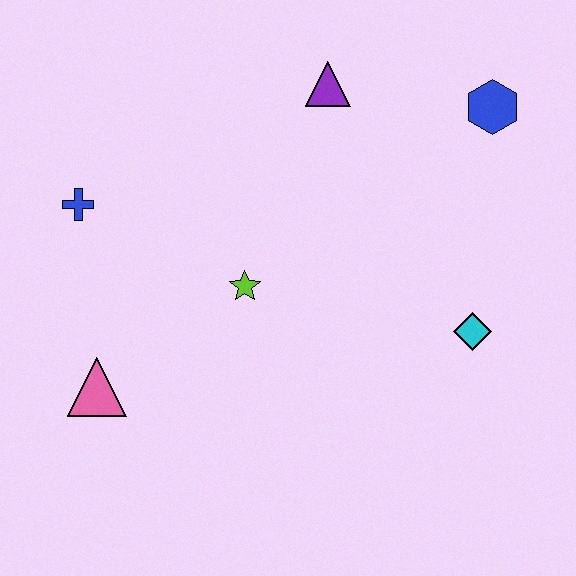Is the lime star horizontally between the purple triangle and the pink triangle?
Yes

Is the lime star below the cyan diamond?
No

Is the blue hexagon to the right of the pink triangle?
Yes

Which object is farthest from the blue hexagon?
The pink triangle is farthest from the blue hexagon.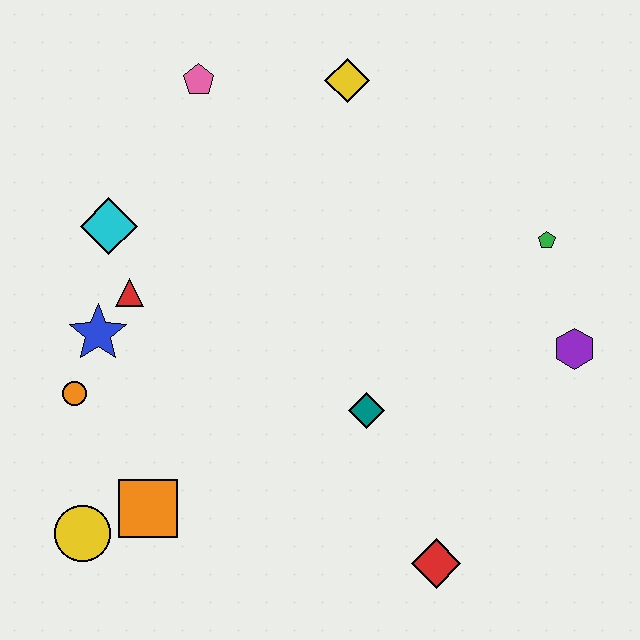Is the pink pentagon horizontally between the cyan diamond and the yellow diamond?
Yes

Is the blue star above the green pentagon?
No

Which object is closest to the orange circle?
The blue star is closest to the orange circle.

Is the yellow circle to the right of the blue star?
No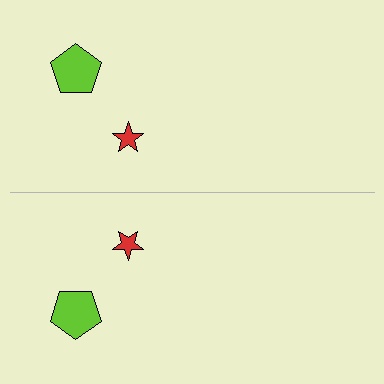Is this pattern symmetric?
Yes, this pattern has bilateral (reflection) symmetry.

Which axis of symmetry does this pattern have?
The pattern has a horizontal axis of symmetry running through the center of the image.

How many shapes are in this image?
There are 4 shapes in this image.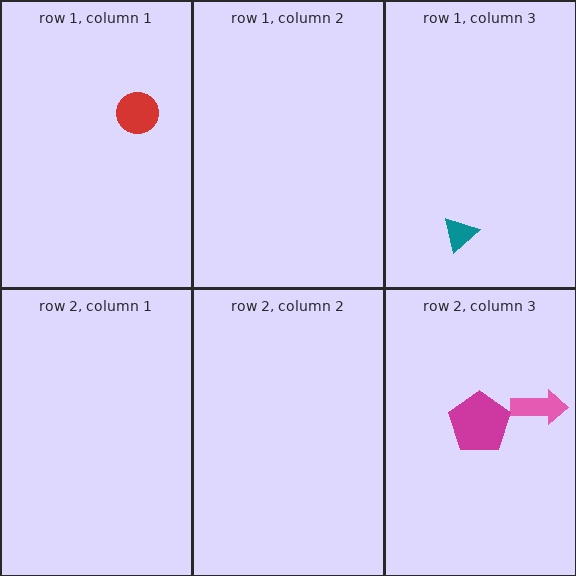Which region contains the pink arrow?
The row 2, column 3 region.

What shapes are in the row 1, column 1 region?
The red circle.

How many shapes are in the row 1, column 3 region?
1.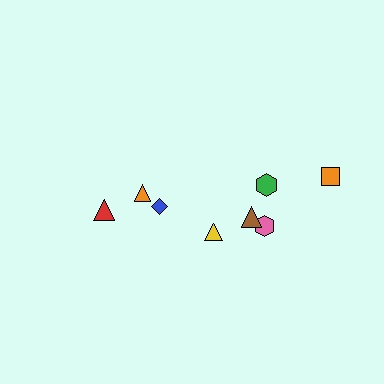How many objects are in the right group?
There are 5 objects.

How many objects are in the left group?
There are 3 objects.